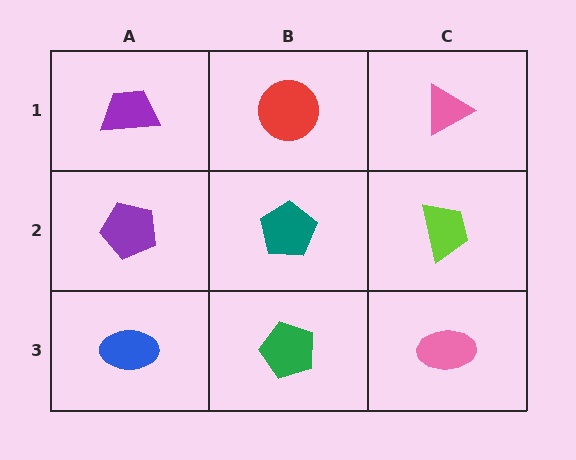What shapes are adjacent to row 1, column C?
A lime trapezoid (row 2, column C), a red circle (row 1, column B).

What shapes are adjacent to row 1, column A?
A purple pentagon (row 2, column A), a red circle (row 1, column B).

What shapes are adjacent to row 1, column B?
A teal pentagon (row 2, column B), a purple trapezoid (row 1, column A), a pink triangle (row 1, column C).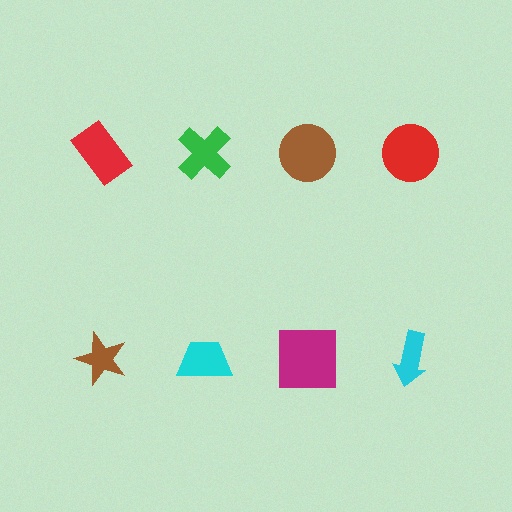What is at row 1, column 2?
A green cross.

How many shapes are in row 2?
4 shapes.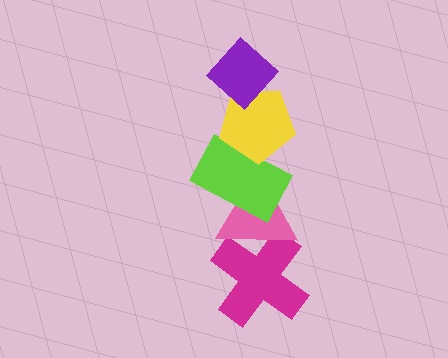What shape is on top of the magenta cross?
The pink triangle is on top of the magenta cross.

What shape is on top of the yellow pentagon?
The purple diamond is on top of the yellow pentagon.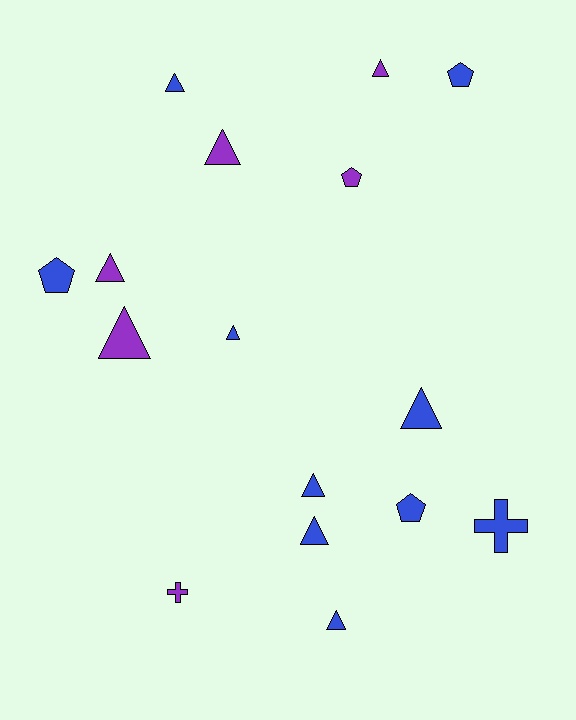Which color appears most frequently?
Blue, with 10 objects.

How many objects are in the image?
There are 16 objects.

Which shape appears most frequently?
Triangle, with 10 objects.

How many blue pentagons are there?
There are 3 blue pentagons.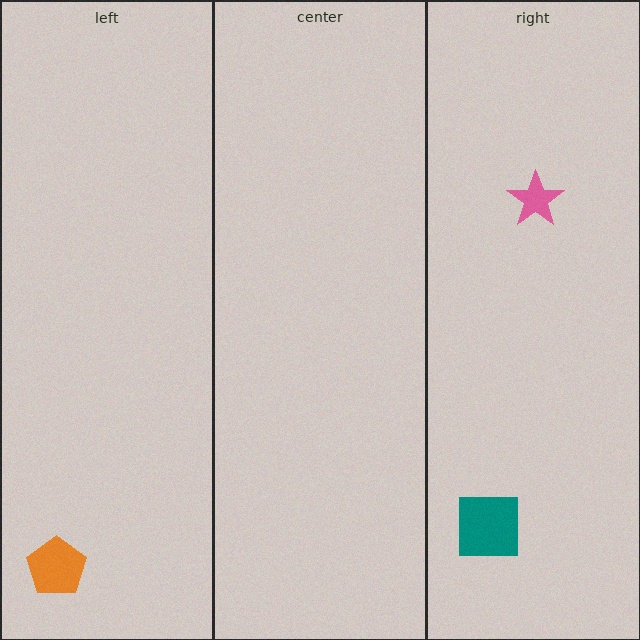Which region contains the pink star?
The right region.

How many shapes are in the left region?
1.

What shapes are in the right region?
The pink star, the teal square.